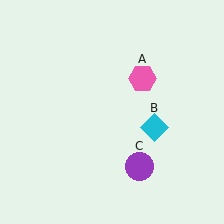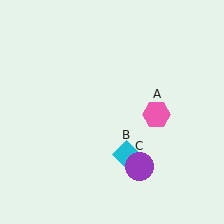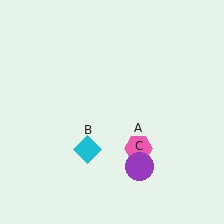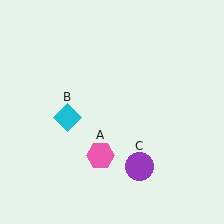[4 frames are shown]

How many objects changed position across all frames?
2 objects changed position: pink hexagon (object A), cyan diamond (object B).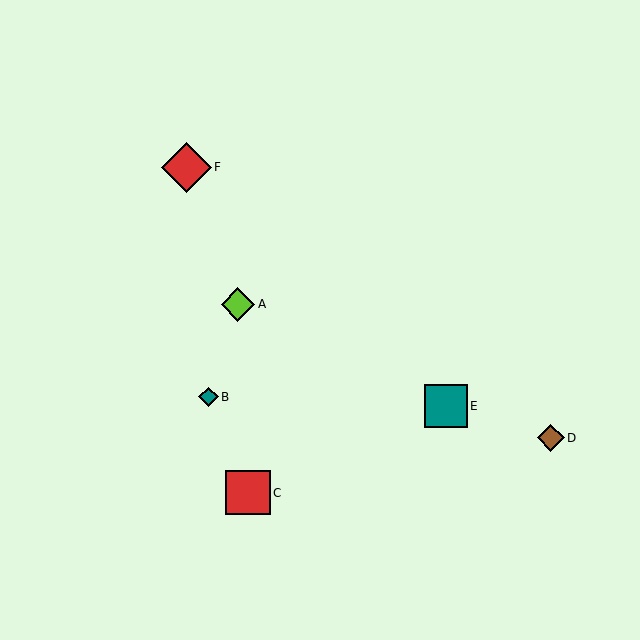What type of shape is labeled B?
Shape B is a teal diamond.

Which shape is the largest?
The red diamond (labeled F) is the largest.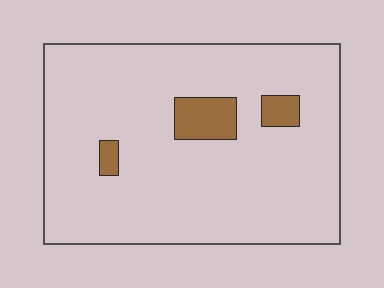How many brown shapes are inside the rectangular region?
3.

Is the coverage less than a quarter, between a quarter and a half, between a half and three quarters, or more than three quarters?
Less than a quarter.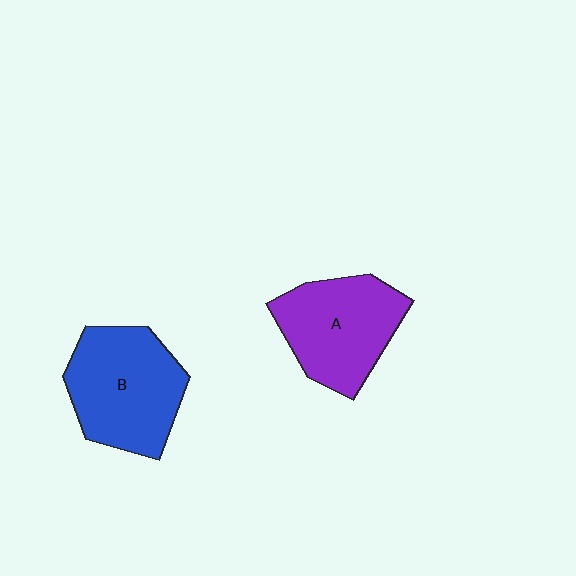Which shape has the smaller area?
Shape A (purple).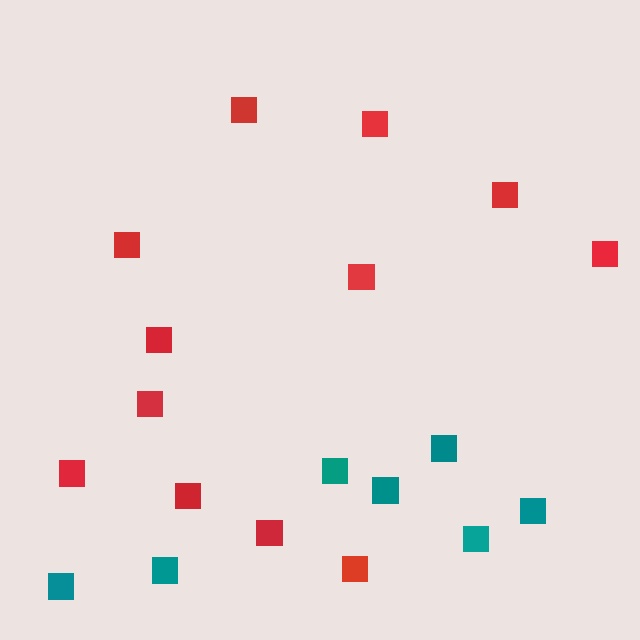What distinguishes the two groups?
There are 2 groups: one group of teal squares (7) and one group of red squares (12).